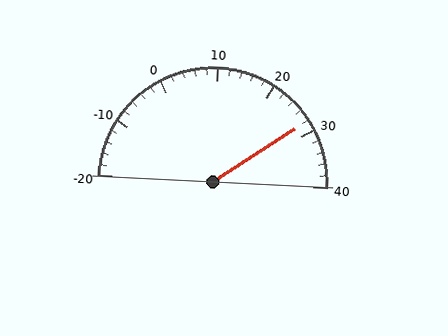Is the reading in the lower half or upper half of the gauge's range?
The reading is in the upper half of the range (-20 to 40).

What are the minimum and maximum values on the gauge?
The gauge ranges from -20 to 40.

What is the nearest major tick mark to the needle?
The nearest major tick mark is 30.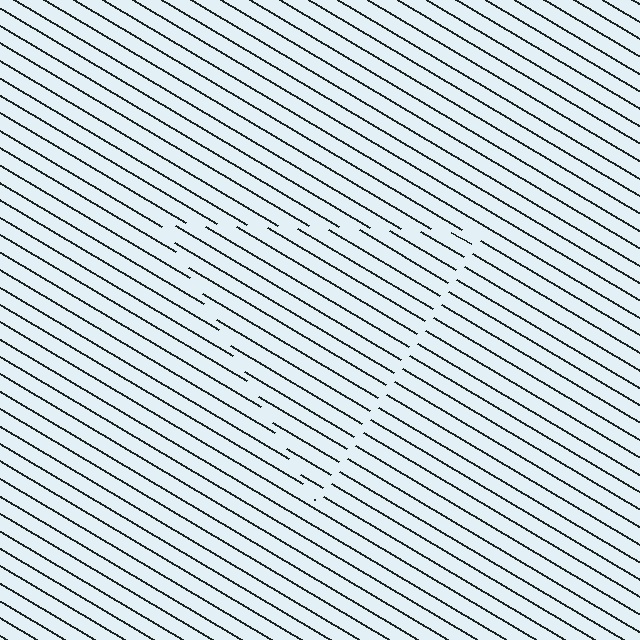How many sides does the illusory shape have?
3 sides — the line-ends trace a triangle.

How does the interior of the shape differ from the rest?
The interior of the shape contains the same grating, shifted by half a period — the contour is defined by the phase discontinuity where line-ends from the inner and outer gratings abut.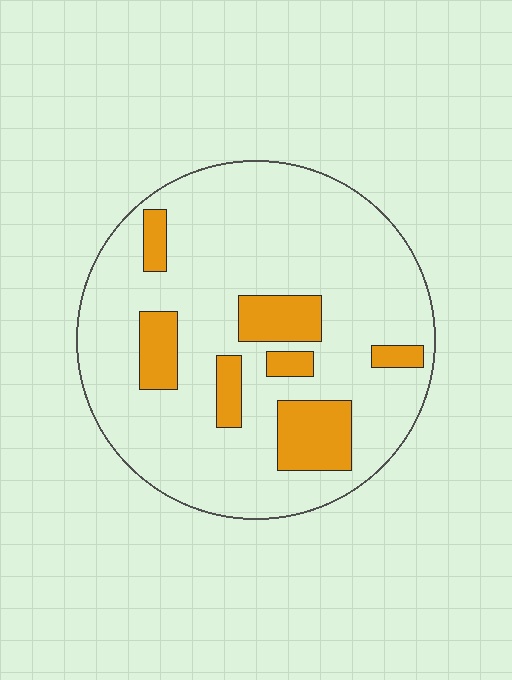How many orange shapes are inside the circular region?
7.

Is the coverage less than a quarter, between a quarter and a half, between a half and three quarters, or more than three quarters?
Less than a quarter.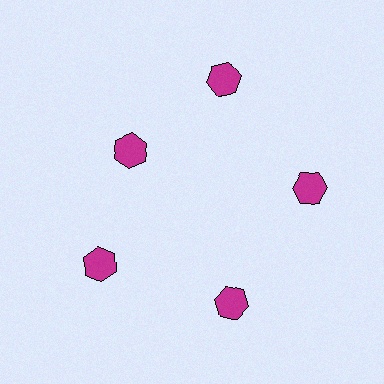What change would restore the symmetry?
The symmetry would be restored by moving it outward, back onto the ring so that all 5 hexagons sit at equal angles and equal distance from the center.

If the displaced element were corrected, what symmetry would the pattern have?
It would have 5-fold rotational symmetry — the pattern would map onto itself every 72 degrees.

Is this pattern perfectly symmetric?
No. The 5 magenta hexagons are arranged in a ring, but one element near the 10 o'clock position is pulled inward toward the center, breaking the 5-fold rotational symmetry.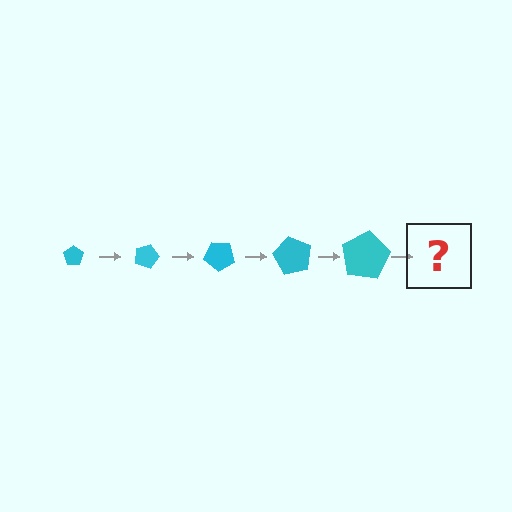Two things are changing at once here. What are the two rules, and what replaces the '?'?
The two rules are that the pentagon grows larger each step and it rotates 20 degrees each step. The '?' should be a pentagon, larger than the previous one and rotated 100 degrees from the start.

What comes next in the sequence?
The next element should be a pentagon, larger than the previous one and rotated 100 degrees from the start.